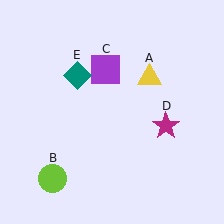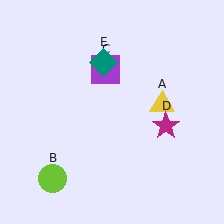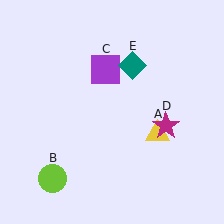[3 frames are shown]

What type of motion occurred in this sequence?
The yellow triangle (object A), teal diamond (object E) rotated clockwise around the center of the scene.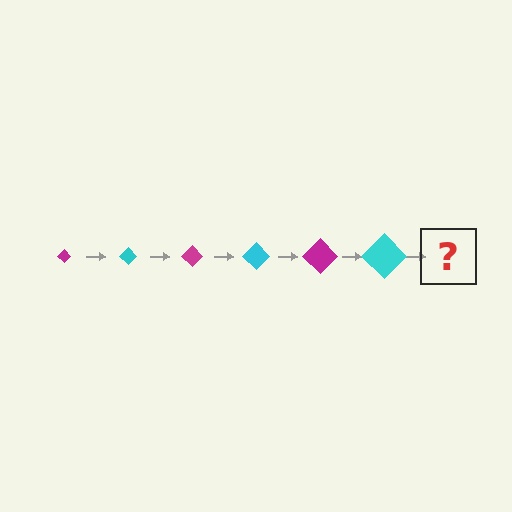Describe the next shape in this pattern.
It should be a magenta diamond, larger than the previous one.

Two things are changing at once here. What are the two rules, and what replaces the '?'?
The two rules are that the diamond grows larger each step and the color cycles through magenta and cyan. The '?' should be a magenta diamond, larger than the previous one.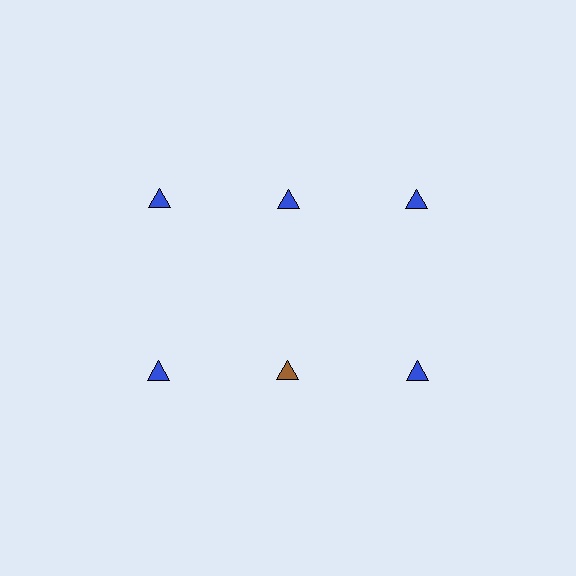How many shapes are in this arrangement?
There are 6 shapes arranged in a grid pattern.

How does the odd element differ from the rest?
It has a different color: brown instead of blue.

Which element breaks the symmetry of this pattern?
The brown triangle in the second row, second from left column breaks the symmetry. All other shapes are blue triangles.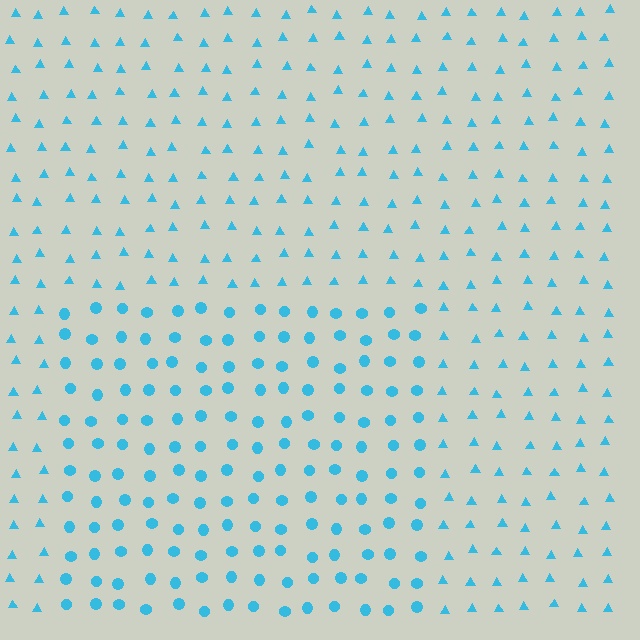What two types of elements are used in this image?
The image uses circles inside the rectangle region and triangles outside it.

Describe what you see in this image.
The image is filled with small cyan elements arranged in a uniform grid. A rectangle-shaped region contains circles, while the surrounding area contains triangles. The boundary is defined purely by the change in element shape.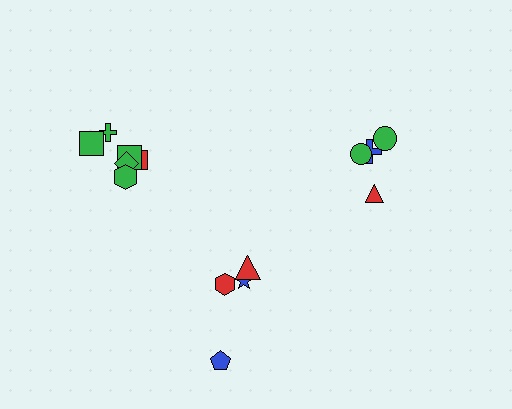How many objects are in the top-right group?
There are 4 objects.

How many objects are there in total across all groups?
There are 14 objects.